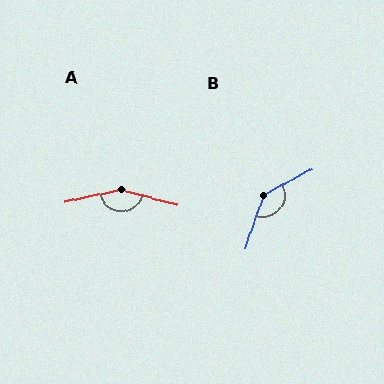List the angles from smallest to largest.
B (137°), A (152°).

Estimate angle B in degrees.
Approximately 137 degrees.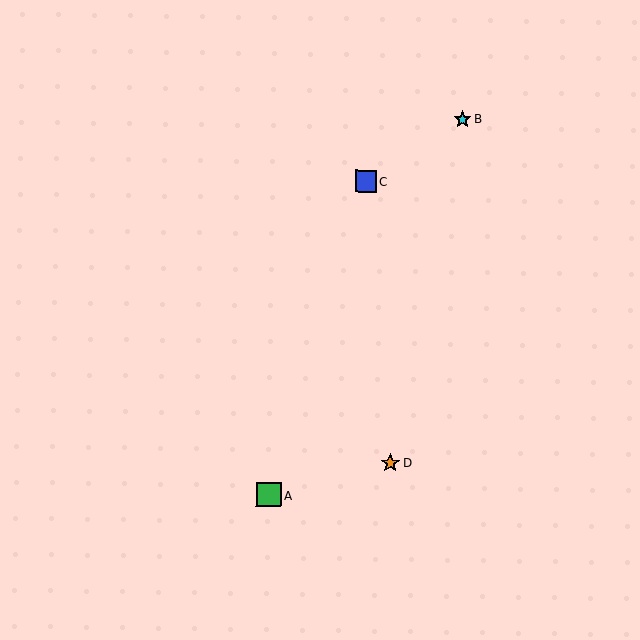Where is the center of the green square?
The center of the green square is at (269, 495).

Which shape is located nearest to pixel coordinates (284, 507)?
The green square (labeled A) at (269, 495) is nearest to that location.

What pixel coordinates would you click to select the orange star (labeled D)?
Click at (390, 463) to select the orange star D.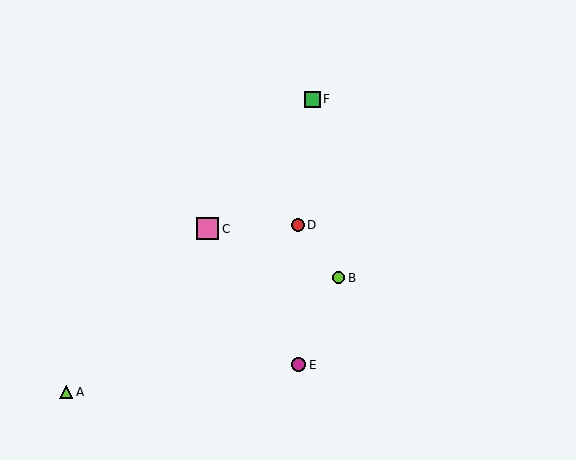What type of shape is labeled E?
Shape E is a magenta circle.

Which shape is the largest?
The pink square (labeled C) is the largest.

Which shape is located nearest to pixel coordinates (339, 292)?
The lime circle (labeled B) at (339, 278) is nearest to that location.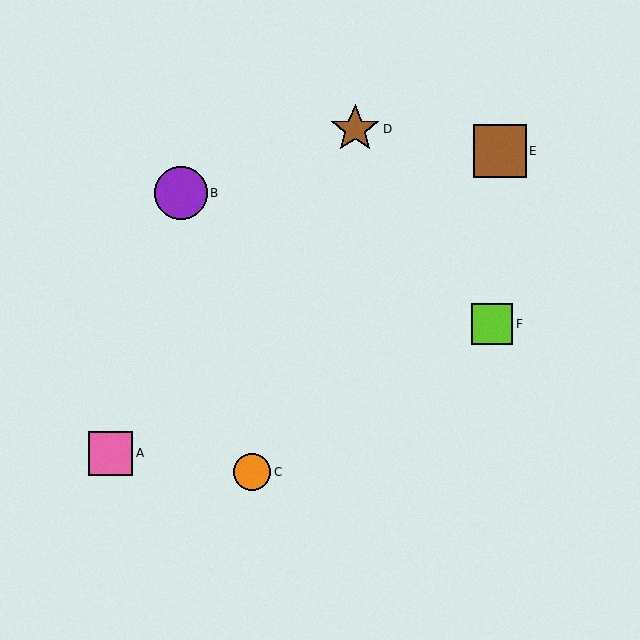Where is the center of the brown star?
The center of the brown star is at (355, 129).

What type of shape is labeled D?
Shape D is a brown star.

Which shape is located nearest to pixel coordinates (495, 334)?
The lime square (labeled F) at (492, 324) is nearest to that location.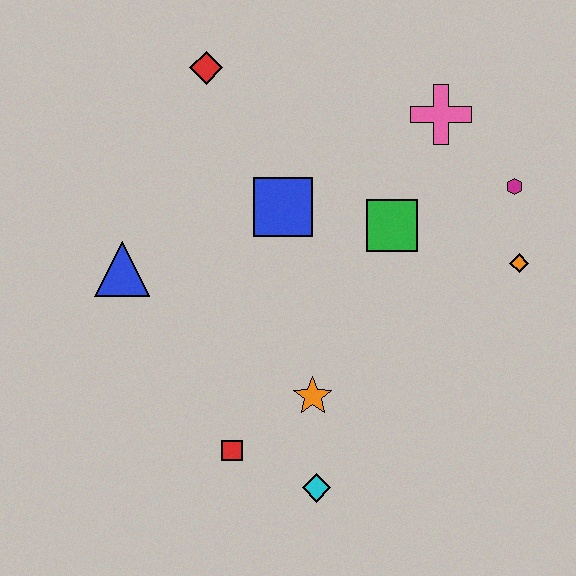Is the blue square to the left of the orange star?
Yes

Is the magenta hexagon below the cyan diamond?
No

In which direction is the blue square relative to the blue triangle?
The blue square is to the right of the blue triangle.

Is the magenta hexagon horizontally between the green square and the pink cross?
No